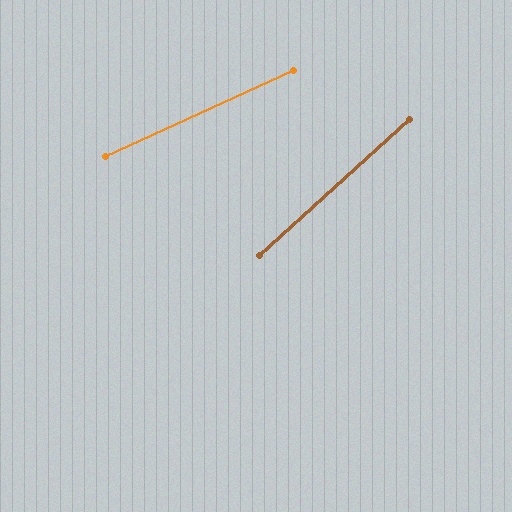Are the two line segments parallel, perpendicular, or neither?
Neither parallel nor perpendicular — they differ by about 18°.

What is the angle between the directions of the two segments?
Approximately 18 degrees.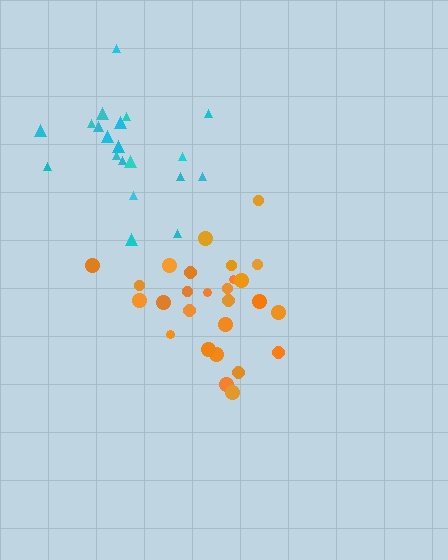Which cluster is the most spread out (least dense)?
Cyan.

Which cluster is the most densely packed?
Orange.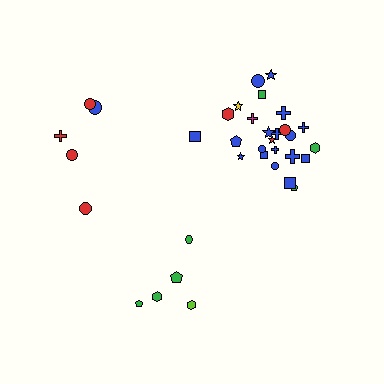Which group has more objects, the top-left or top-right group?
The top-right group.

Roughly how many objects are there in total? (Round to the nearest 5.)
Roughly 35 objects in total.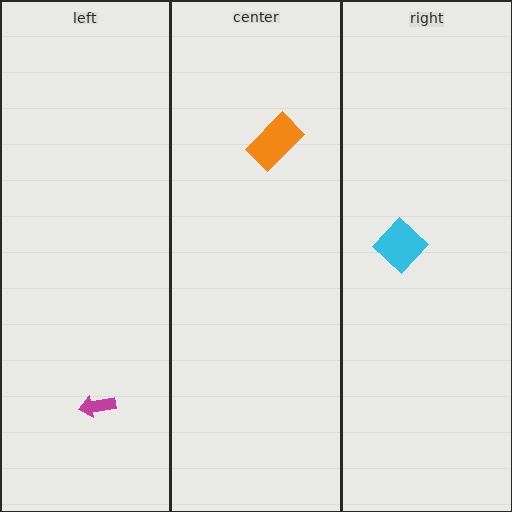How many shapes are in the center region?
1.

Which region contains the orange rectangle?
The center region.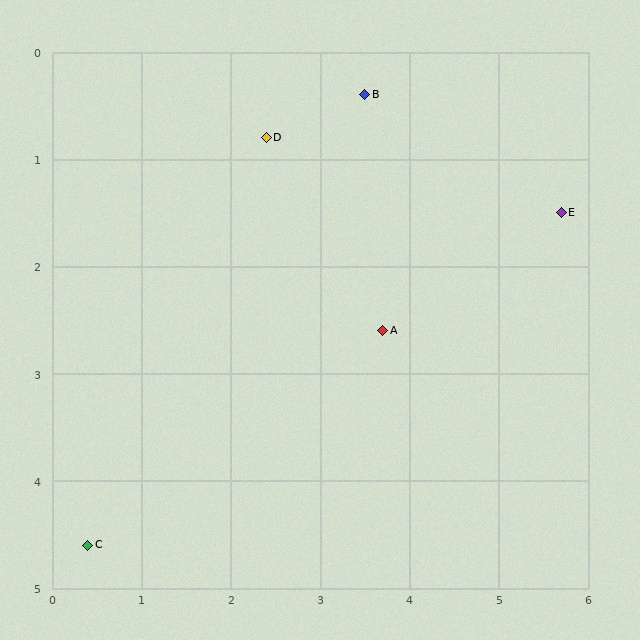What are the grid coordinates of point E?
Point E is at approximately (5.7, 1.5).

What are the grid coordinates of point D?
Point D is at approximately (2.4, 0.8).